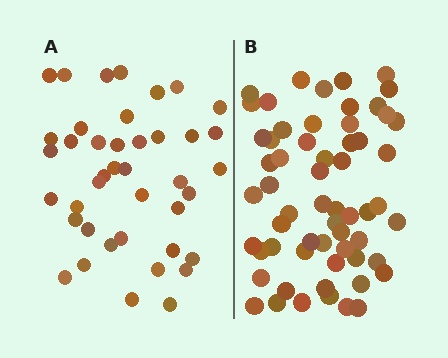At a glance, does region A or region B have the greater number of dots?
Region B (the right region) has more dots.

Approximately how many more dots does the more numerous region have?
Region B has approximately 20 more dots than region A.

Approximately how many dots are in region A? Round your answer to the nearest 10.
About 40 dots. (The exact count is 41, which rounds to 40.)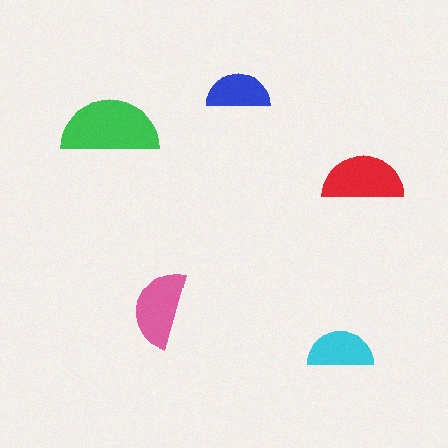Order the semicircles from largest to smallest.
the green one, the red one, the pink one, the cyan one, the blue one.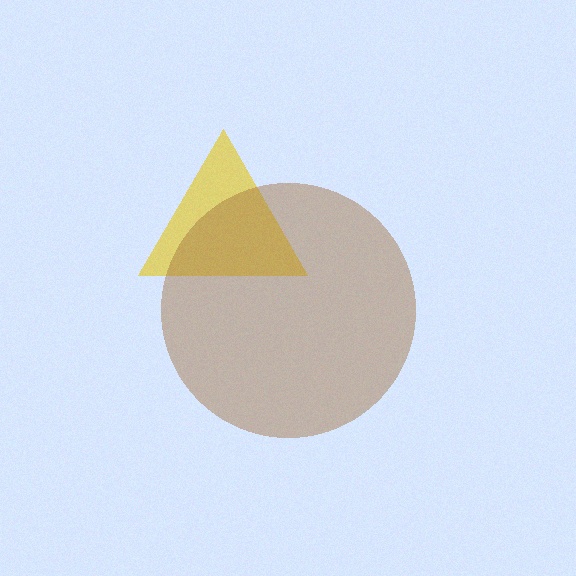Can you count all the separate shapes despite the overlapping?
Yes, there are 2 separate shapes.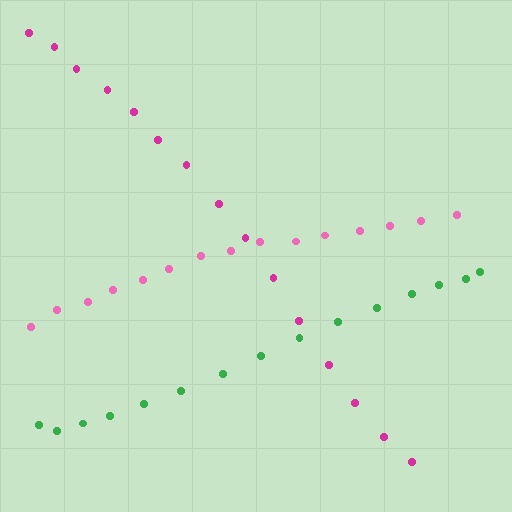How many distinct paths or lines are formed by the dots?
There are 3 distinct paths.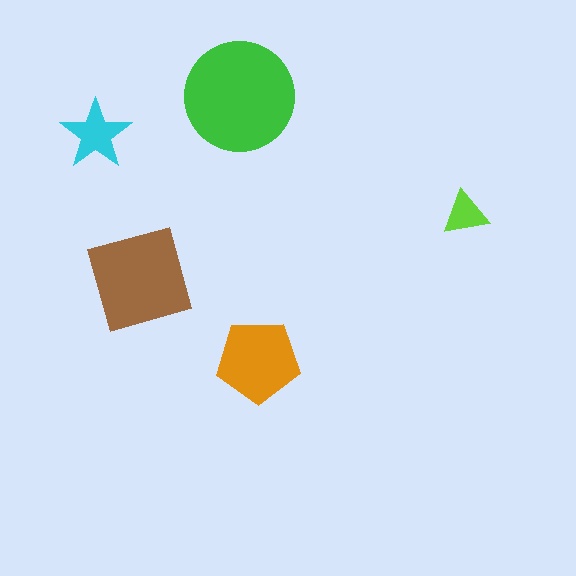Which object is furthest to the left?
The cyan star is leftmost.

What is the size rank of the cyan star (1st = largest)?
4th.